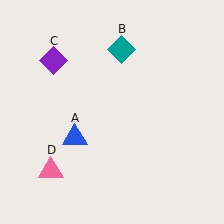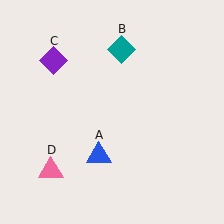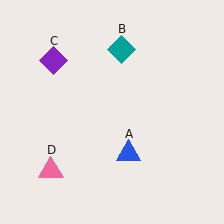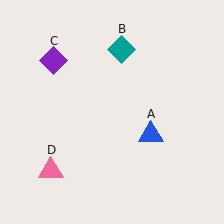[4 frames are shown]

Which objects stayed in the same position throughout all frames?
Teal diamond (object B) and purple diamond (object C) and pink triangle (object D) remained stationary.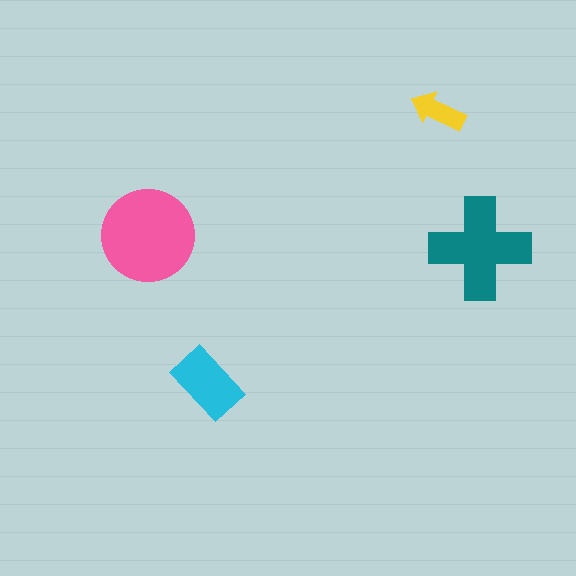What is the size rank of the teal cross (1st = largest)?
2nd.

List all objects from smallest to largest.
The yellow arrow, the cyan rectangle, the teal cross, the pink circle.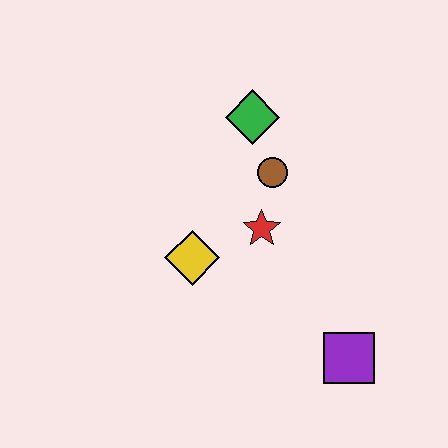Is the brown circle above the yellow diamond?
Yes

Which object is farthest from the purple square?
The green diamond is farthest from the purple square.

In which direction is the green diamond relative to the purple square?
The green diamond is above the purple square.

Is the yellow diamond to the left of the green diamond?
Yes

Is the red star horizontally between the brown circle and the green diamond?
Yes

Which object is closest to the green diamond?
The brown circle is closest to the green diamond.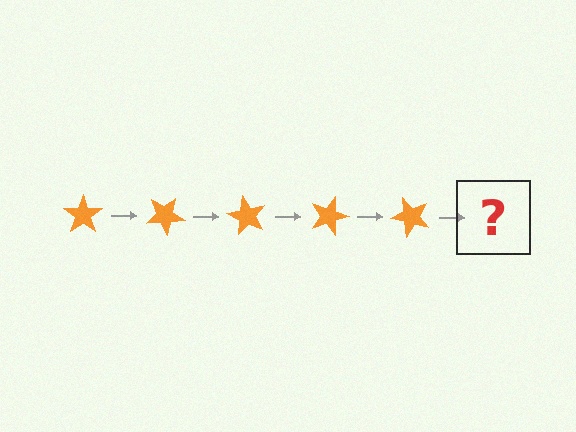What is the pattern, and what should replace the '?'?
The pattern is that the star rotates 30 degrees each step. The '?' should be an orange star rotated 150 degrees.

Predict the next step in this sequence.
The next step is an orange star rotated 150 degrees.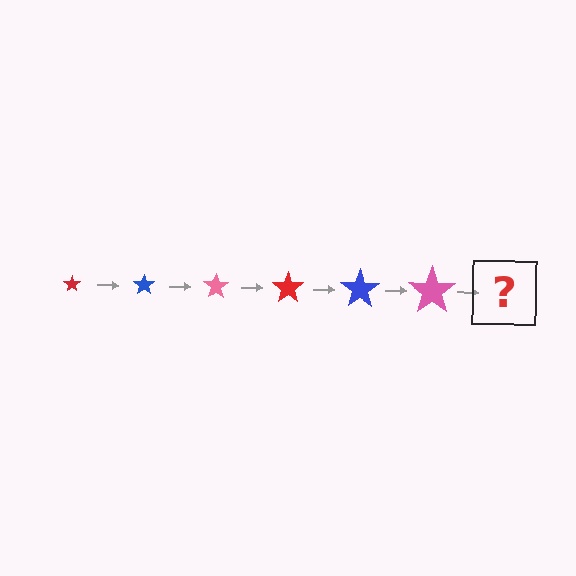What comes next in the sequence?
The next element should be a red star, larger than the previous one.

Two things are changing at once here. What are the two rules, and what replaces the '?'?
The two rules are that the star grows larger each step and the color cycles through red, blue, and pink. The '?' should be a red star, larger than the previous one.